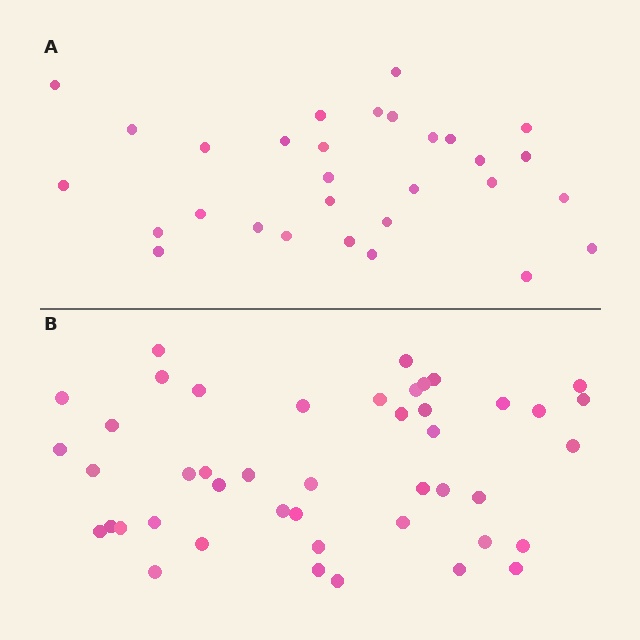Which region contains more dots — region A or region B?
Region B (the bottom region) has more dots.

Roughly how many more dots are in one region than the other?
Region B has approximately 15 more dots than region A.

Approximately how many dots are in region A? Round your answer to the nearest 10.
About 30 dots.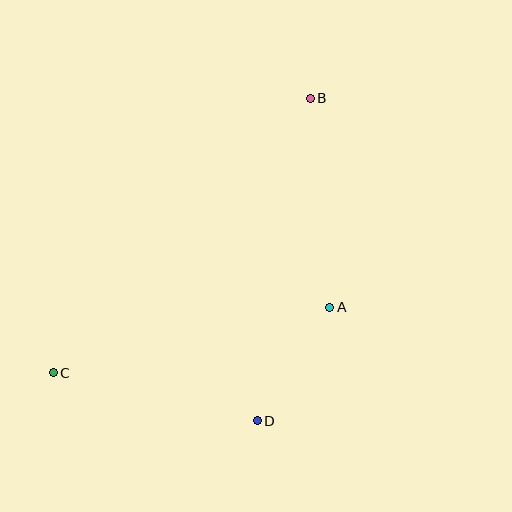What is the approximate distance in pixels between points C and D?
The distance between C and D is approximately 210 pixels.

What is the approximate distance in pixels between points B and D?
The distance between B and D is approximately 327 pixels.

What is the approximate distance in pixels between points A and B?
The distance between A and B is approximately 210 pixels.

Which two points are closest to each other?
Points A and D are closest to each other.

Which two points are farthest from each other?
Points B and C are farthest from each other.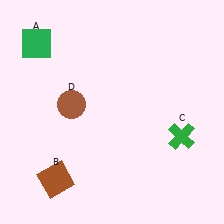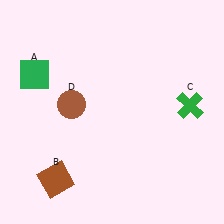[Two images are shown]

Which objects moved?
The objects that moved are: the green square (A), the green cross (C).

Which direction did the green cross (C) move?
The green cross (C) moved up.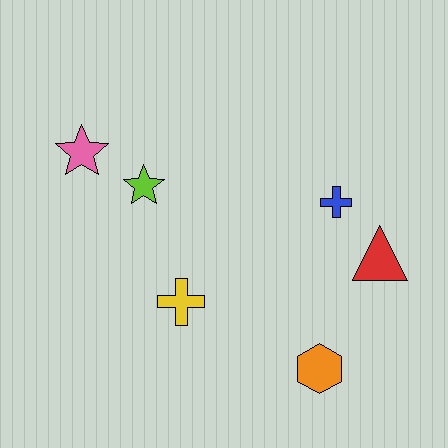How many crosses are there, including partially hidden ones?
There are 2 crosses.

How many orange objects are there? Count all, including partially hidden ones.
There is 1 orange object.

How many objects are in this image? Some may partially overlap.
There are 6 objects.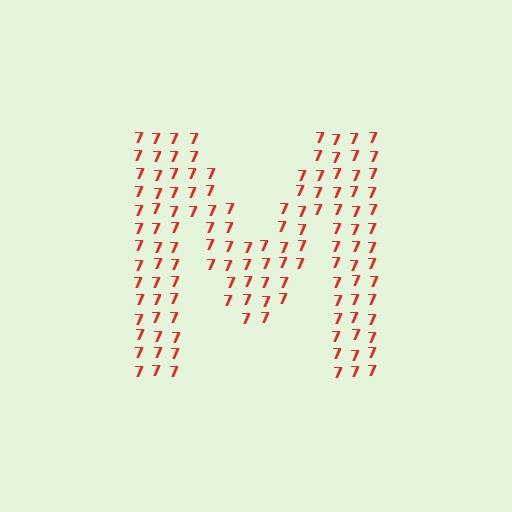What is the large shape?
The large shape is the letter M.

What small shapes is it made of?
It is made of small digit 7's.